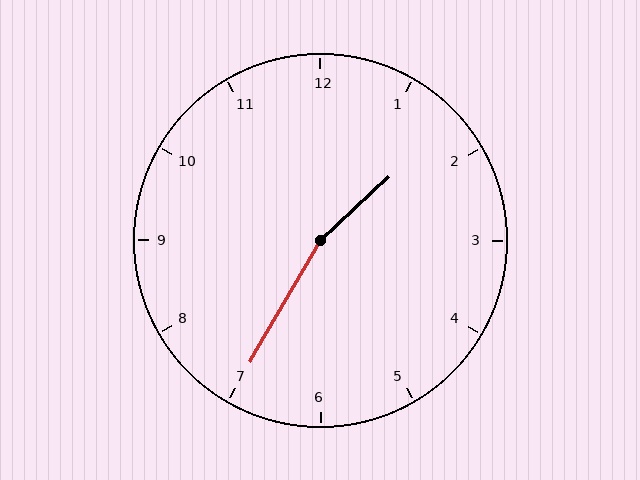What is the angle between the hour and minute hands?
Approximately 162 degrees.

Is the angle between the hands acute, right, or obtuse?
It is obtuse.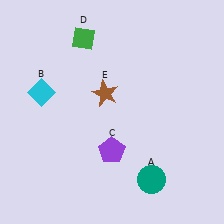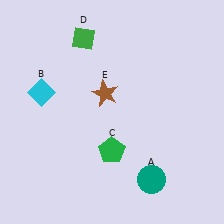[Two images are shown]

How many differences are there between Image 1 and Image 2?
There is 1 difference between the two images.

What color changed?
The pentagon (C) changed from purple in Image 1 to green in Image 2.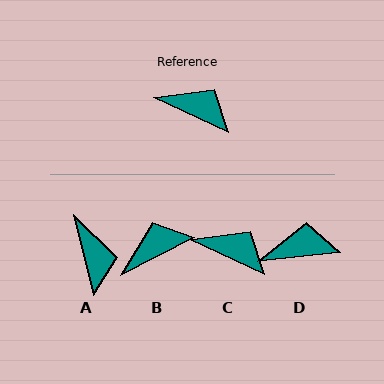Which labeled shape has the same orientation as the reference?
C.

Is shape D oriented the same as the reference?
No, it is off by about 31 degrees.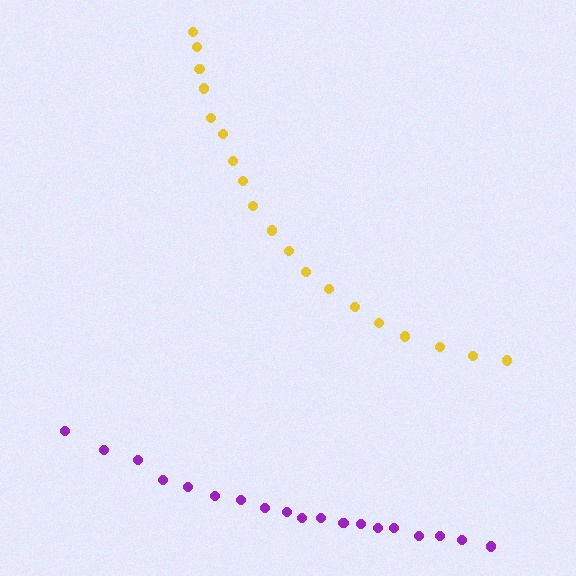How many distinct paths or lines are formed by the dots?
There are 2 distinct paths.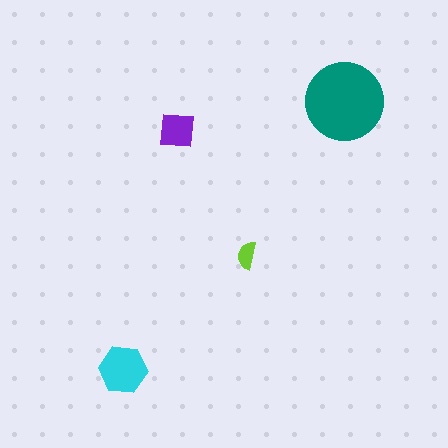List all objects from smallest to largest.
The lime semicircle, the purple square, the cyan hexagon, the teal circle.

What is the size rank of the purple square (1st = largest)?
3rd.